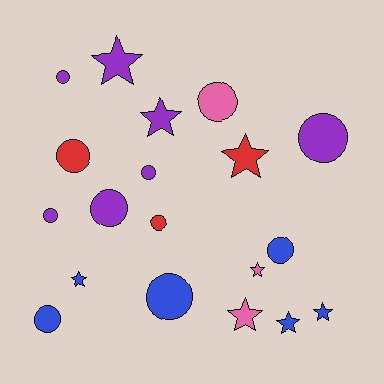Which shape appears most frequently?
Circle, with 11 objects.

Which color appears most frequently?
Purple, with 7 objects.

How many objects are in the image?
There are 19 objects.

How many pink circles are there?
There is 1 pink circle.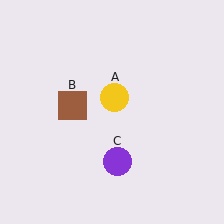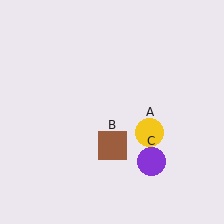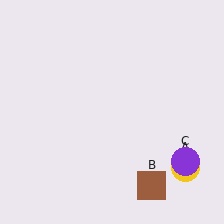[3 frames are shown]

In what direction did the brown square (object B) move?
The brown square (object B) moved down and to the right.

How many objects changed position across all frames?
3 objects changed position: yellow circle (object A), brown square (object B), purple circle (object C).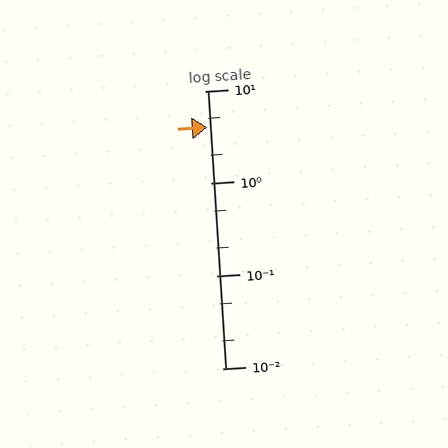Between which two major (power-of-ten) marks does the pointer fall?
The pointer is between 1 and 10.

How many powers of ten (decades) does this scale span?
The scale spans 3 decades, from 0.01 to 10.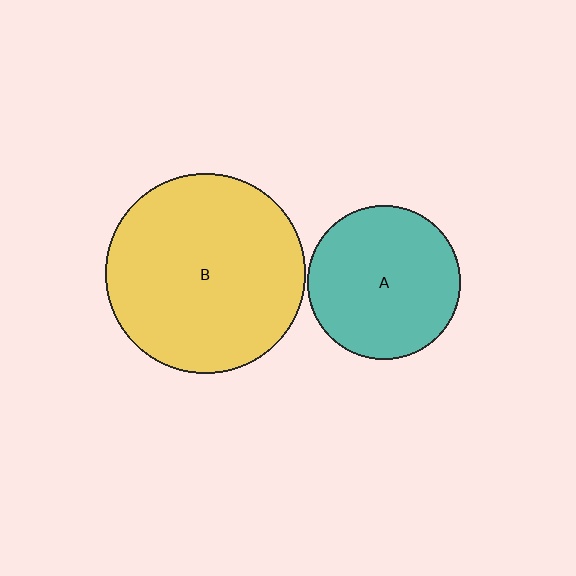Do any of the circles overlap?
No, none of the circles overlap.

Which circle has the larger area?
Circle B (yellow).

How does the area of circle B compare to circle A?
Approximately 1.7 times.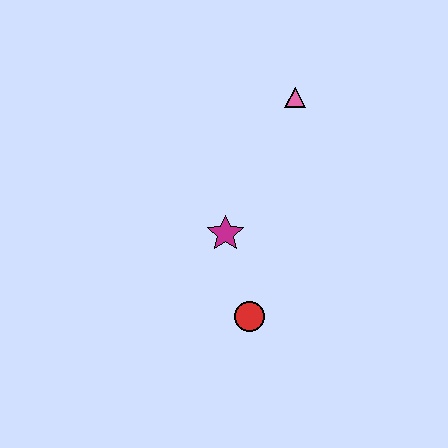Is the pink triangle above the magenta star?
Yes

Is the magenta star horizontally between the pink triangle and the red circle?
No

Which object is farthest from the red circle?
The pink triangle is farthest from the red circle.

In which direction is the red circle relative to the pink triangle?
The red circle is below the pink triangle.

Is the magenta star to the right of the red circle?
No